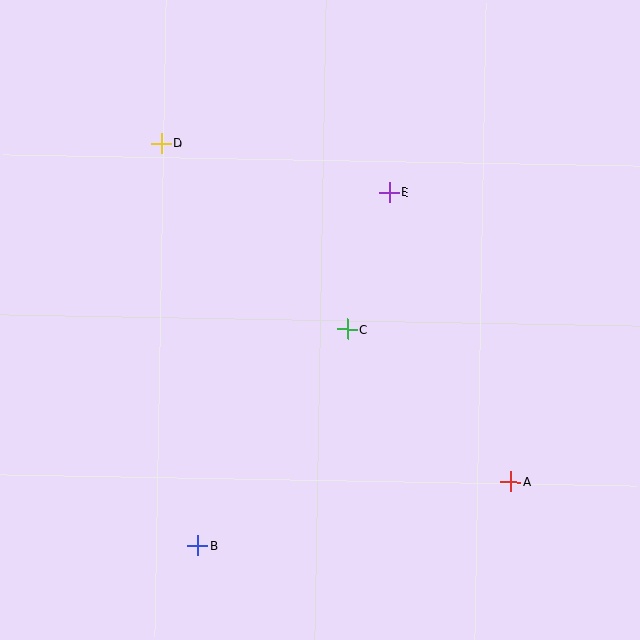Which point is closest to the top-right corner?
Point E is closest to the top-right corner.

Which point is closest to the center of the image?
Point C at (347, 329) is closest to the center.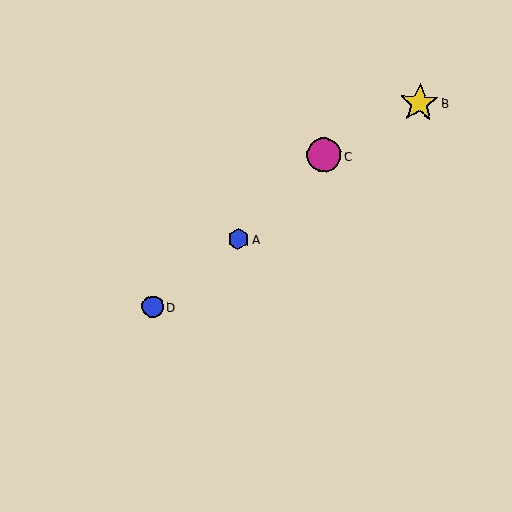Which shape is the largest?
The yellow star (labeled B) is the largest.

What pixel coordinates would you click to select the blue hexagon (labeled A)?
Click at (239, 239) to select the blue hexagon A.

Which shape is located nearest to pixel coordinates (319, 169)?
The magenta circle (labeled C) at (324, 155) is nearest to that location.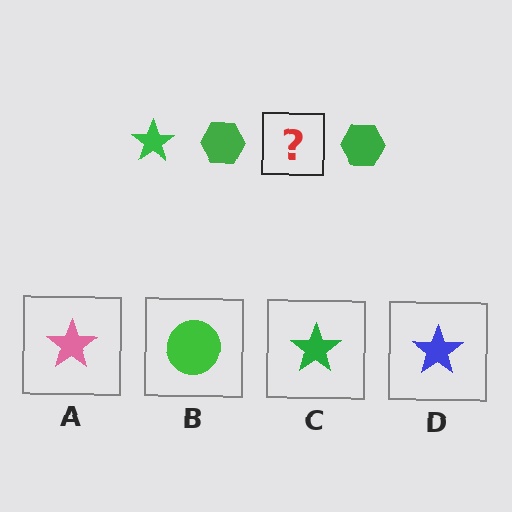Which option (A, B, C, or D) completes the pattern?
C.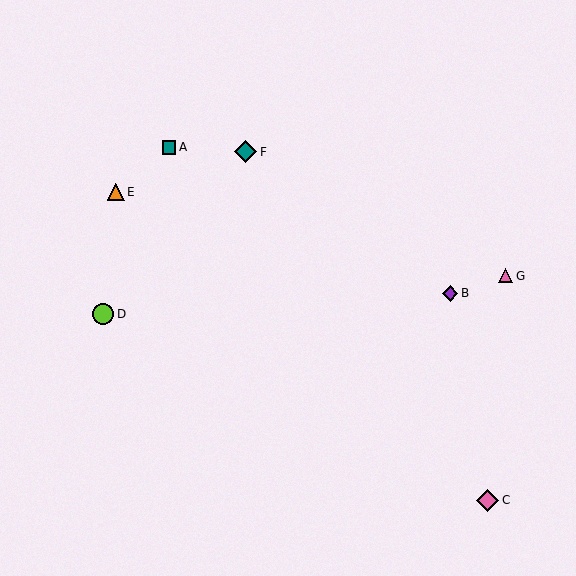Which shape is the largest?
The pink diamond (labeled C) is the largest.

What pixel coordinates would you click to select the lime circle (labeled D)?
Click at (103, 314) to select the lime circle D.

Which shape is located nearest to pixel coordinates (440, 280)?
The purple diamond (labeled B) at (450, 294) is nearest to that location.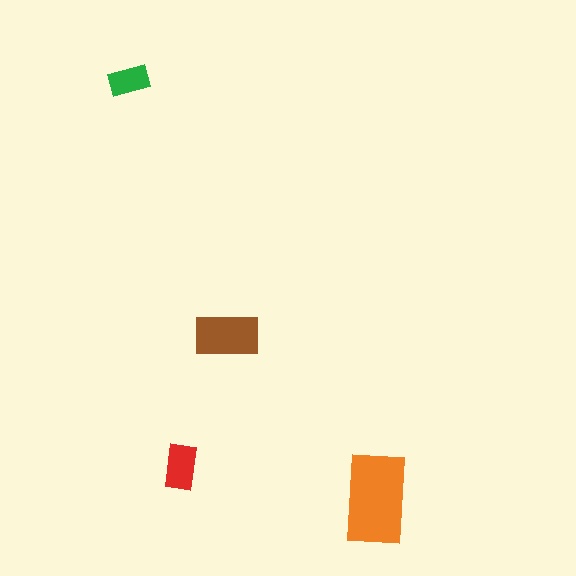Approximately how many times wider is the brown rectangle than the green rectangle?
About 1.5 times wider.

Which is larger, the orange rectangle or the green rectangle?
The orange one.